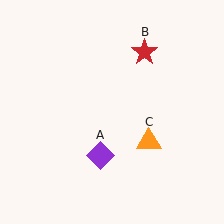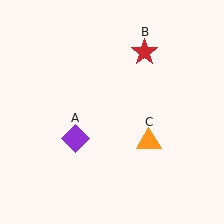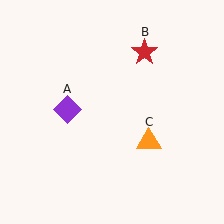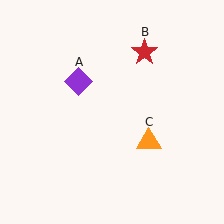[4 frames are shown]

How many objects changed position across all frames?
1 object changed position: purple diamond (object A).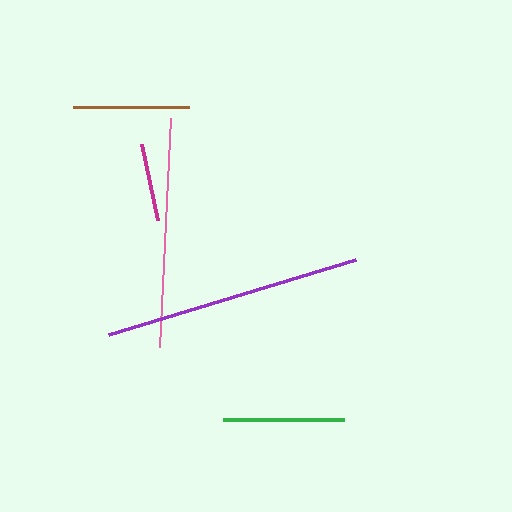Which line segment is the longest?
The purple line is the longest at approximately 258 pixels.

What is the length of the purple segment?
The purple segment is approximately 258 pixels long.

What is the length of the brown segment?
The brown segment is approximately 116 pixels long.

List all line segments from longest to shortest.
From longest to shortest: purple, pink, green, brown, magenta.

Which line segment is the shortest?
The magenta line is the shortest at approximately 78 pixels.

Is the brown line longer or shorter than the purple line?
The purple line is longer than the brown line.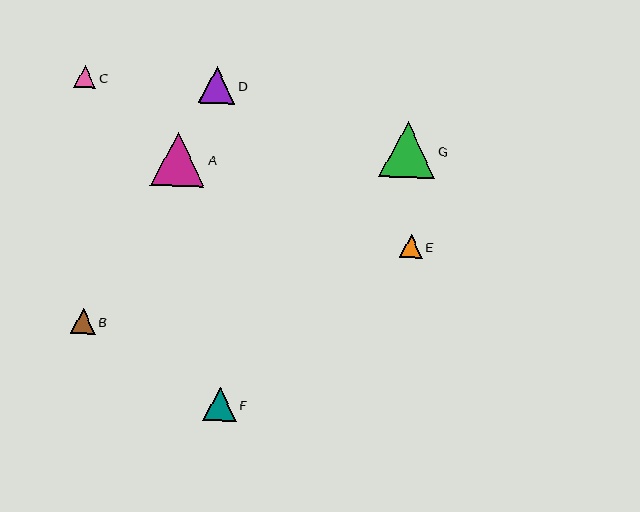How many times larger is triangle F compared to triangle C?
Triangle F is approximately 1.5 times the size of triangle C.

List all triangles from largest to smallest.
From largest to smallest: G, A, D, F, B, E, C.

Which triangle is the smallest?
Triangle C is the smallest with a size of approximately 22 pixels.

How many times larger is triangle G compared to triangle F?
Triangle G is approximately 1.7 times the size of triangle F.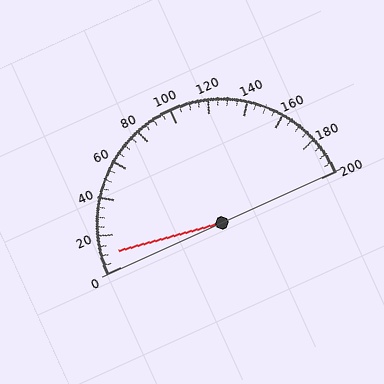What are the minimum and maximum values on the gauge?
The gauge ranges from 0 to 200.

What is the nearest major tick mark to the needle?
The nearest major tick mark is 0.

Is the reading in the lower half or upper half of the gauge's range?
The reading is in the lower half of the range (0 to 200).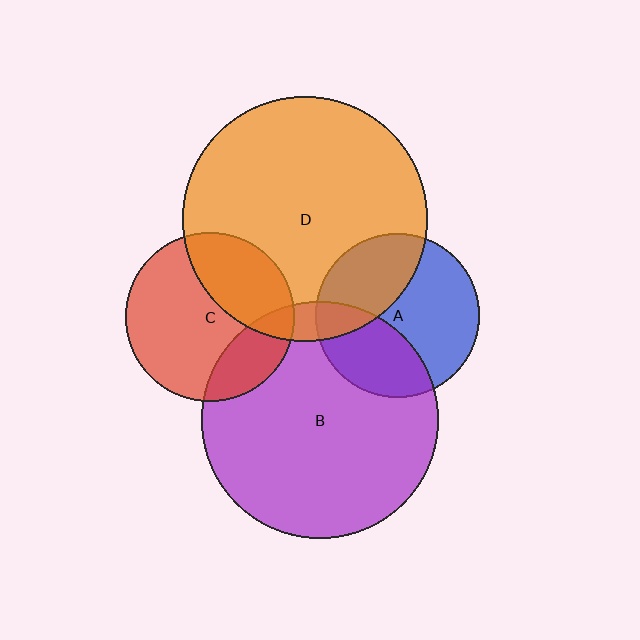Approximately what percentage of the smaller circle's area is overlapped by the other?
Approximately 35%.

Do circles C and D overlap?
Yes.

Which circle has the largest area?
Circle D (orange).